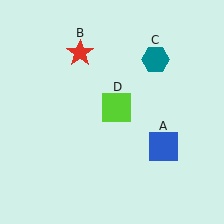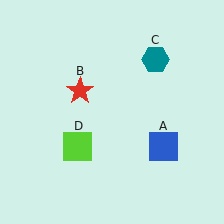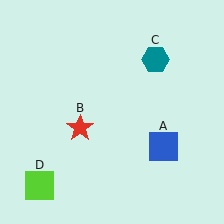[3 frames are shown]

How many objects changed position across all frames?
2 objects changed position: red star (object B), lime square (object D).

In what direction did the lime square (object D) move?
The lime square (object D) moved down and to the left.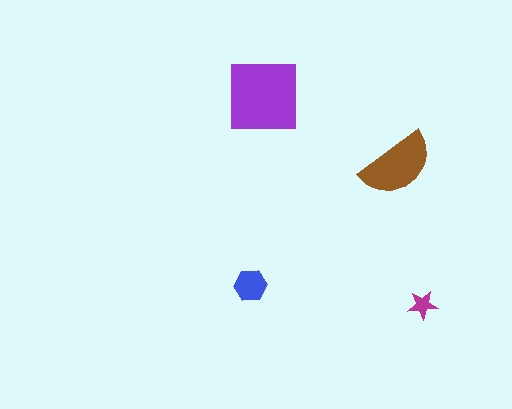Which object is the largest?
The purple square.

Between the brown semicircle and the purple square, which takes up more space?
The purple square.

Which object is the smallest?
The magenta star.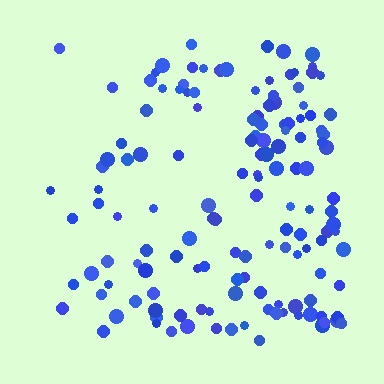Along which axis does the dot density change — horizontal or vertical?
Horizontal.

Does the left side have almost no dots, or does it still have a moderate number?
Still a moderate number, just noticeably fewer than the right.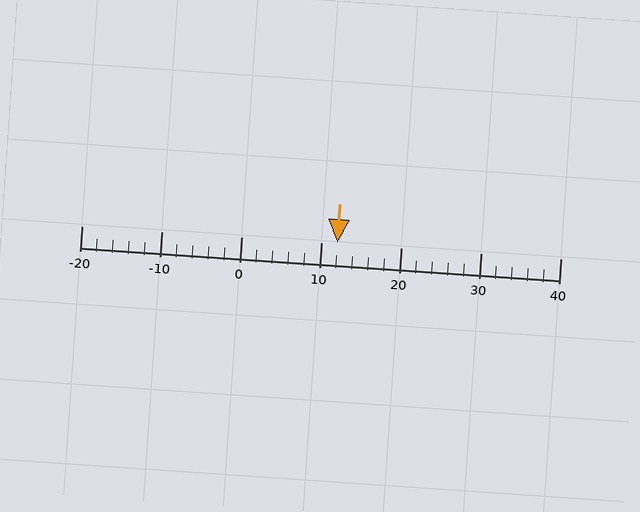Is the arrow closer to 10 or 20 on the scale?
The arrow is closer to 10.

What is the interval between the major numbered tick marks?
The major tick marks are spaced 10 units apart.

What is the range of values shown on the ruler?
The ruler shows values from -20 to 40.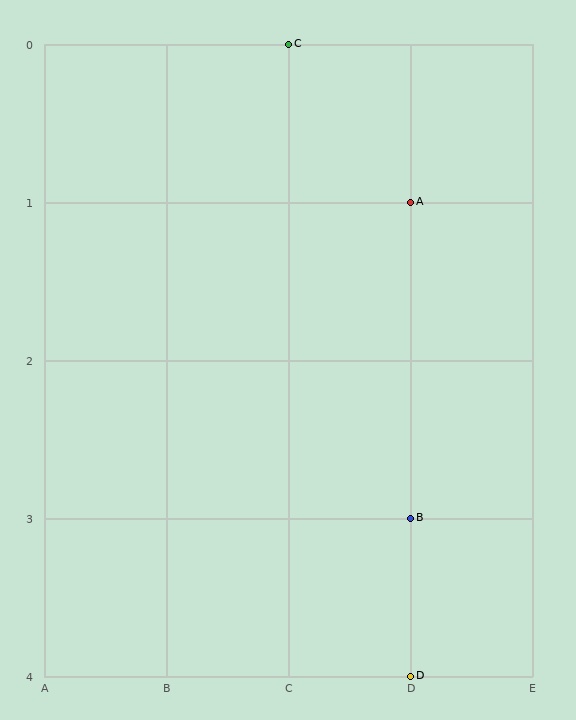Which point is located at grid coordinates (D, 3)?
Point B is at (D, 3).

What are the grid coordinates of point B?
Point B is at grid coordinates (D, 3).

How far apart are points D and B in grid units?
Points D and B are 1 row apart.